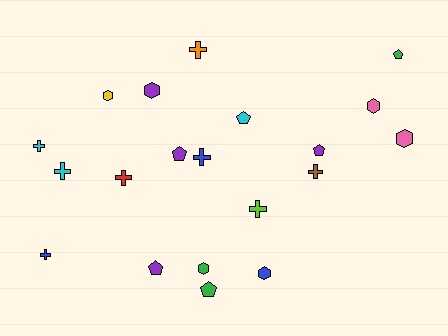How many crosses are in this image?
There are 8 crosses.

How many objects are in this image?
There are 20 objects.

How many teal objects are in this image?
There are no teal objects.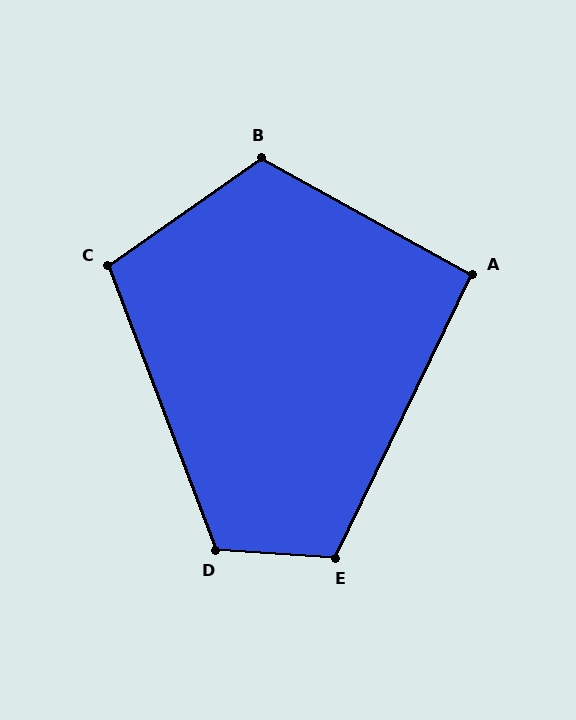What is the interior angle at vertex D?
Approximately 114 degrees (obtuse).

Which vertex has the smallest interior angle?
A, at approximately 93 degrees.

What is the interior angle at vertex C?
Approximately 104 degrees (obtuse).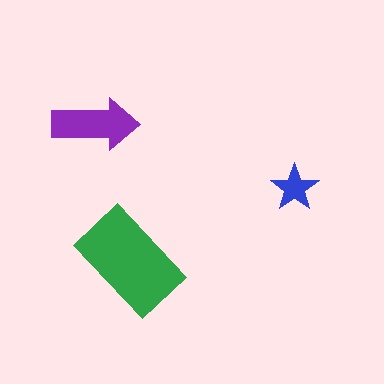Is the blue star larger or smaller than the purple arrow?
Smaller.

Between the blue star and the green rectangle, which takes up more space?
The green rectangle.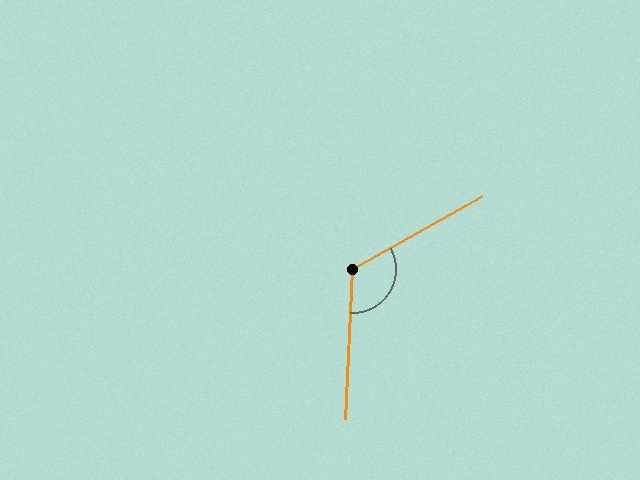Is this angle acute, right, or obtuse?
It is obtuse.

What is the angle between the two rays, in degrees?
Approximately 122 degrees.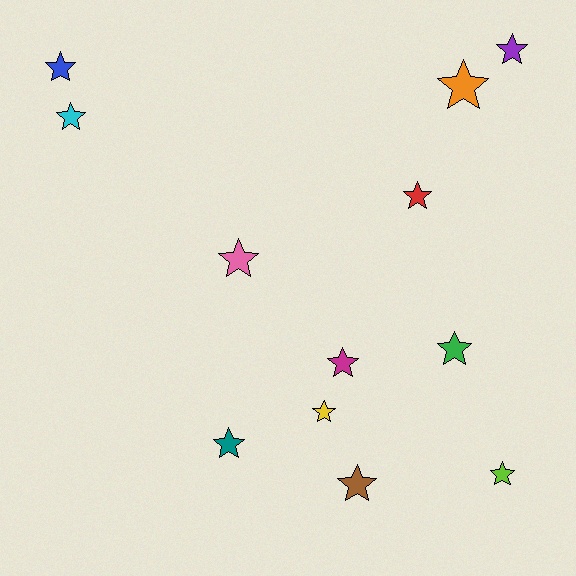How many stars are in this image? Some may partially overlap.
There are 12 stars.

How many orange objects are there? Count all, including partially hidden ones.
There is 1 orange object.